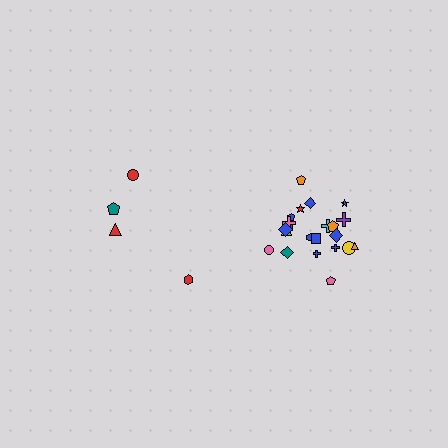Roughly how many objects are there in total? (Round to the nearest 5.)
Roughly 25 objects in total.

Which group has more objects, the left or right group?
The right group.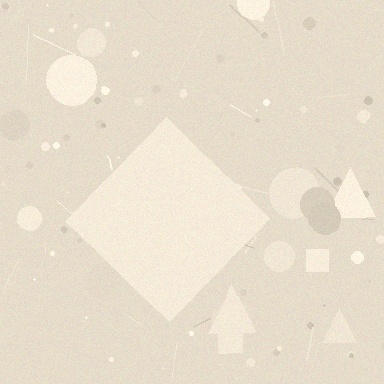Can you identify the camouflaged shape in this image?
The camouflaged shape is a diamond.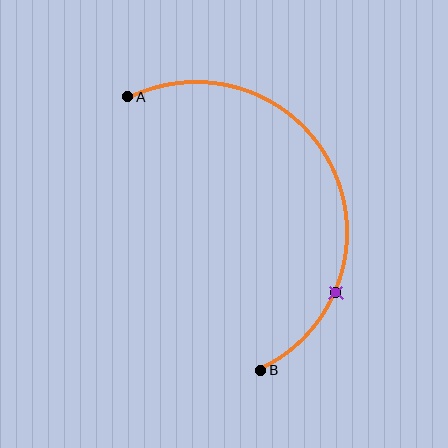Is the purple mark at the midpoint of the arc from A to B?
No. The purple mark lies on the arc but is closer to endpoint B. The arc midpoint would be at the point on the curve equidistant along the arc from both A and B.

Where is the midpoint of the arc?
The arc midpoint is the point on the curve farthest from the straight line joining A and B. It sits to the right of that line.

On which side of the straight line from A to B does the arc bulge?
The arc bulges to the right of the straight line connecting A and B.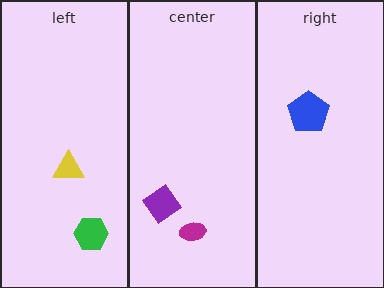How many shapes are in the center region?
2.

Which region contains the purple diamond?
The center region.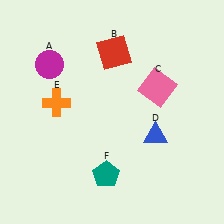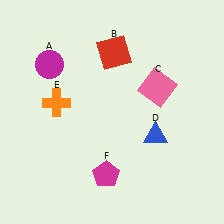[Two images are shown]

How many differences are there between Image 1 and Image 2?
There is 1 difference between the two images.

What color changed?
The pentagon (F) changed from teal in Image 1 to magenta in Image 2.